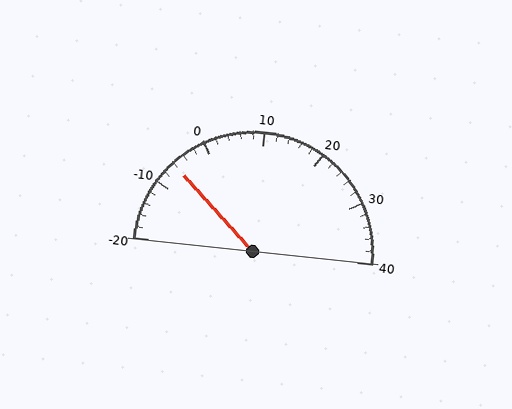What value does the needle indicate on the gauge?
The needle indicates approximately -6.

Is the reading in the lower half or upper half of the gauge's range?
The reading is in the lower half of the range (-20 to 40).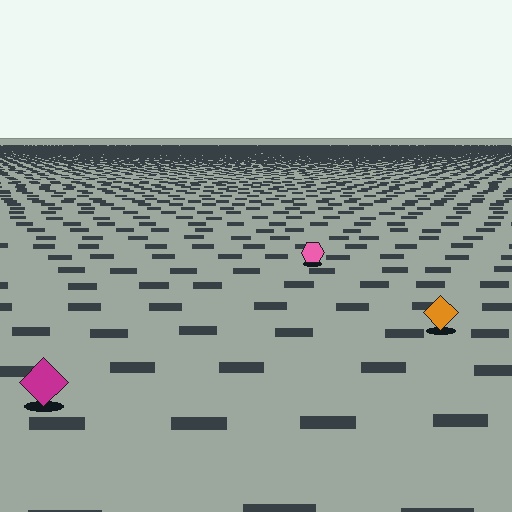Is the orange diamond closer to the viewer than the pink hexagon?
Yes. The orange diamond is closer — you can tell from the texture gradient: the ground texture is coarser near it.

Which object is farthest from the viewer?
The pink hexagon is farthest from the viewer. It appears smaller and the ground texture around it is denser.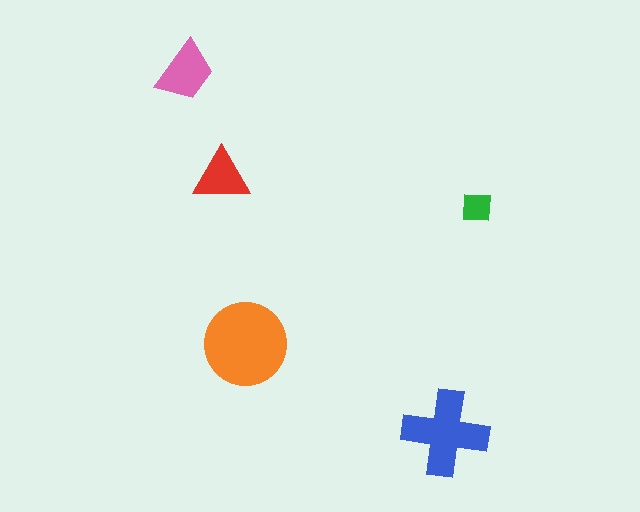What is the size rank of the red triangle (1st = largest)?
4th.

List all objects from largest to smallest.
The orange circle, the blue cross, the pink trapezoid, the red triangle, the green square.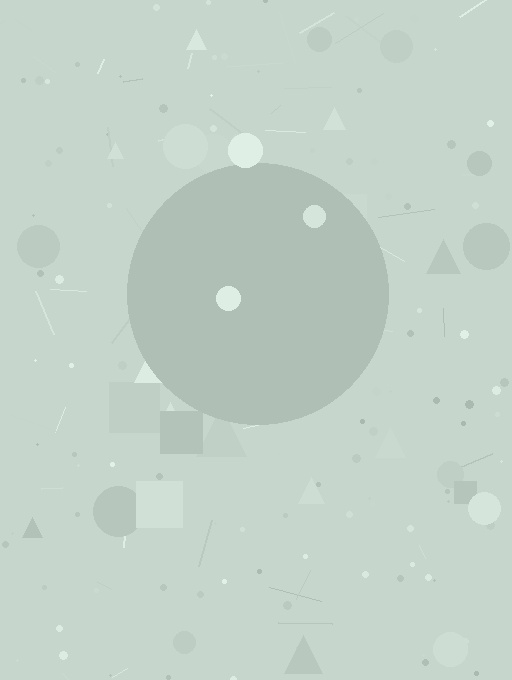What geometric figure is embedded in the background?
A circle is embedded in the background.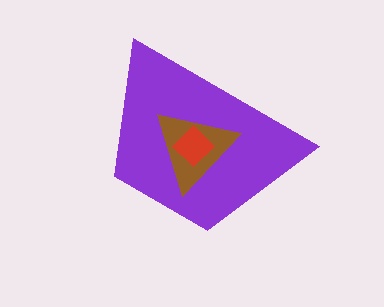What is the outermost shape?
The purple trapezoid.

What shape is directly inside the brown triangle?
The red diamond.